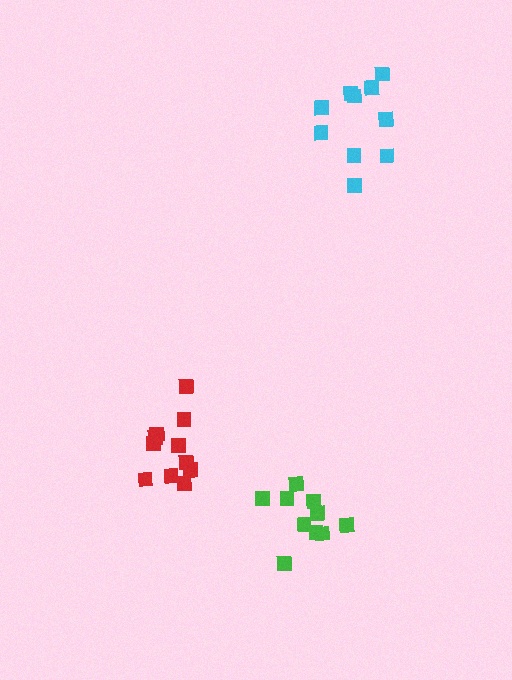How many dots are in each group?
Group 1: 11 dots, Group 2: 10 dots, Group 3: 10 dots (31 total).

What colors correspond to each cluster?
The clusters are colored: red, cyan, green.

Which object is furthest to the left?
The red cluster is leftmost.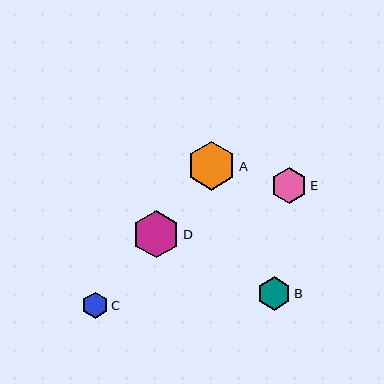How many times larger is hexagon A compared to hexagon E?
Hexagon A is approximately 1.4 times the size of hexagon E.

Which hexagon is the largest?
Hexagon A is the largest with a size of approximately 49 pixels.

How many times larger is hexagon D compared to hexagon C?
Hexagon D is approximately 1.8 times the size of hexagon C.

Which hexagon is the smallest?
Hexagon C is the smallest with a size of approximately 26 pixels.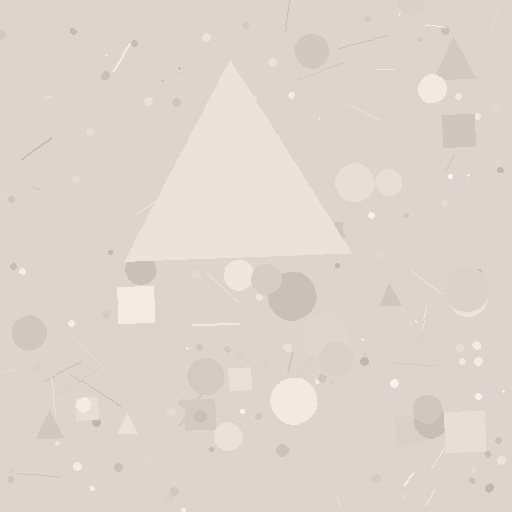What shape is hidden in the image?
A triangle is hidden in the image.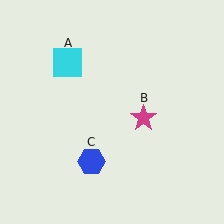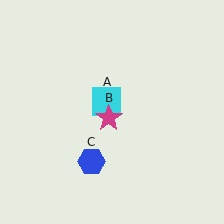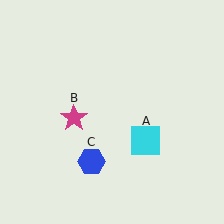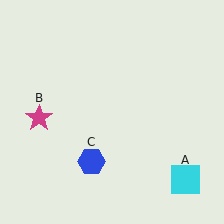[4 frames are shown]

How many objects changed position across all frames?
2 objects changed position: cyan square (object A), magenta star (object B).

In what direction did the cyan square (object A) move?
The cyan square (object A) moved down and to the right.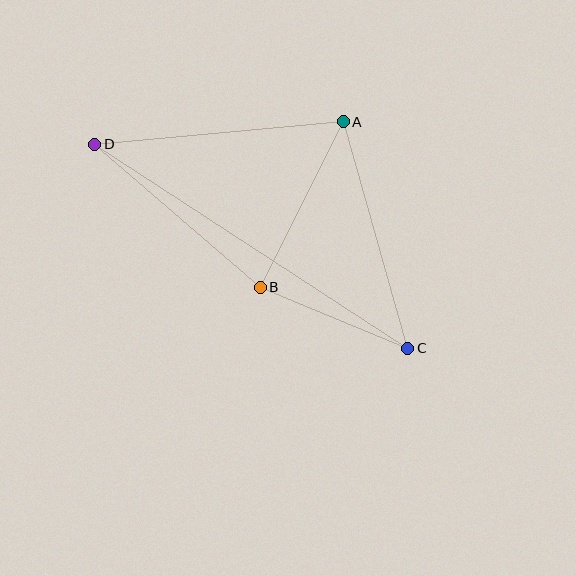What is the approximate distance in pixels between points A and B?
The distance between A and B is approximately 185 pixels.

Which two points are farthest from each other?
Points C and D are farthest from each other.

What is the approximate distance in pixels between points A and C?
The distance between A and C is approximately 235 pixels.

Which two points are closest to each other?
Points B and C are closest to each other.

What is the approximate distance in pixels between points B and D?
The distance between B and D is approximately 219 pixels.